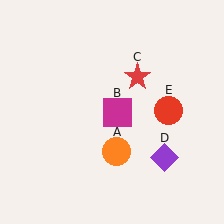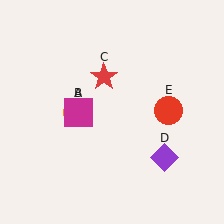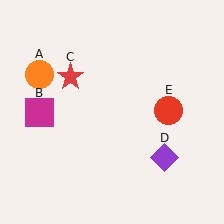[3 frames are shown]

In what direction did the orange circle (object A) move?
The orange circle (object A) moved up and to the left.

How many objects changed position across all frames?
3 objects changed position: orange circle (object A), magenta square (object B), red star (object C).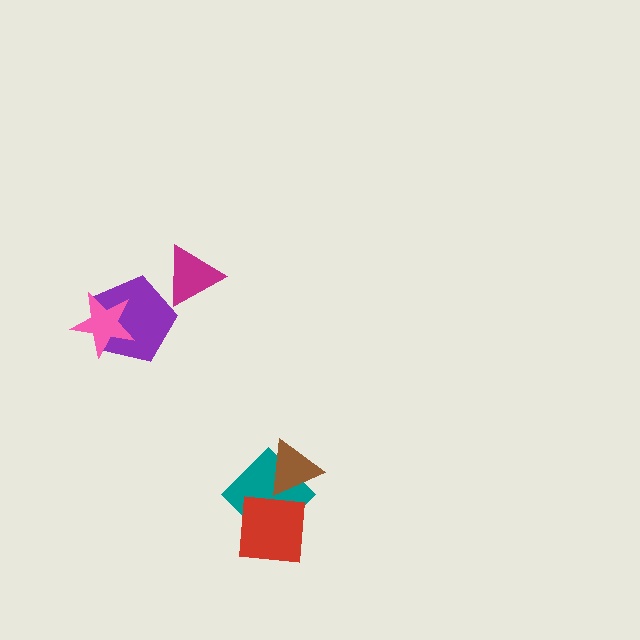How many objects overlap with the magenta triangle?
0 objects overlap with the magenta triangle.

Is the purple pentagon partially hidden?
Yes, it is partially covered by another shape.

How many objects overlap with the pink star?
1 object overlaps with the pink star.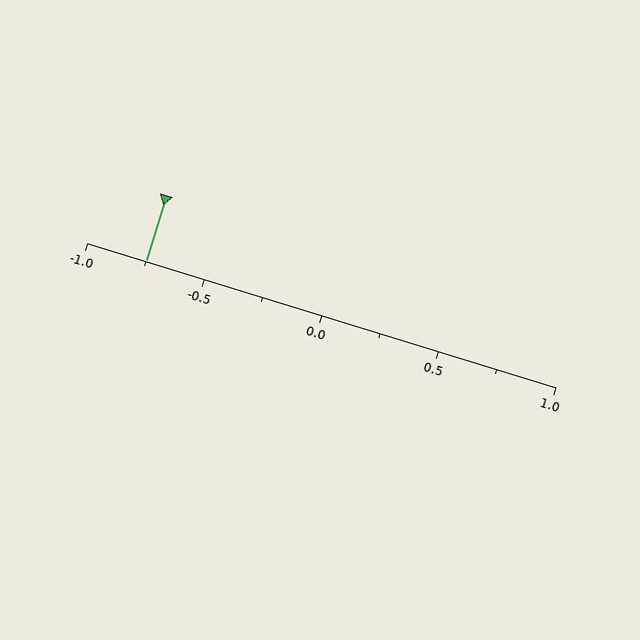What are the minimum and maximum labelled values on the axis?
The axis runs from -1.0 to 1.0.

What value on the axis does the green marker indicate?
The marker indicates approximately -0.75.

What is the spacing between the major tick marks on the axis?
The major ticks are spaced 0.5 apart.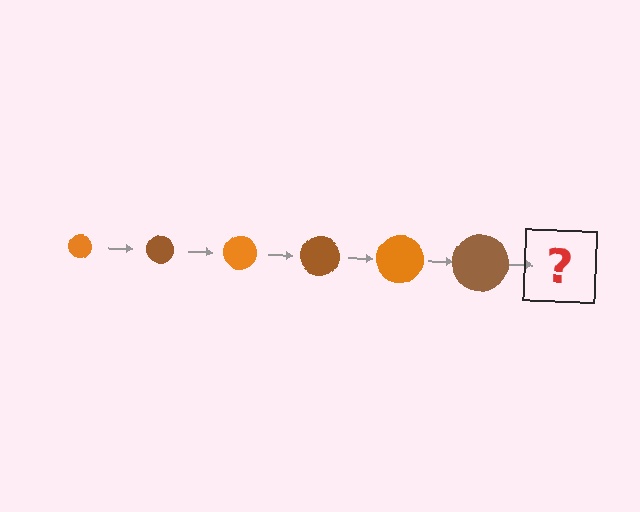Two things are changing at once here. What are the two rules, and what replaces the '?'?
The two rules are that the circle grows larger each step and the color cycles through orange and brown. The '?' should be an orange circle, larger than the previous one.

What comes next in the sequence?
The next element should be an orange circle, larger than the previous one.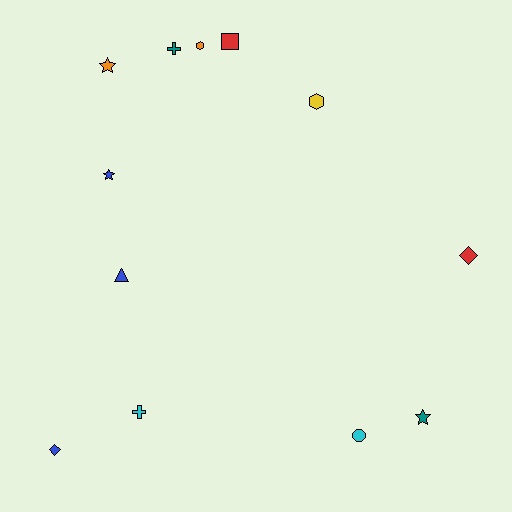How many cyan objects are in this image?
There are 2 cyan objects.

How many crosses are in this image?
There are 2 crosses.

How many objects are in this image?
There are 12 objects.